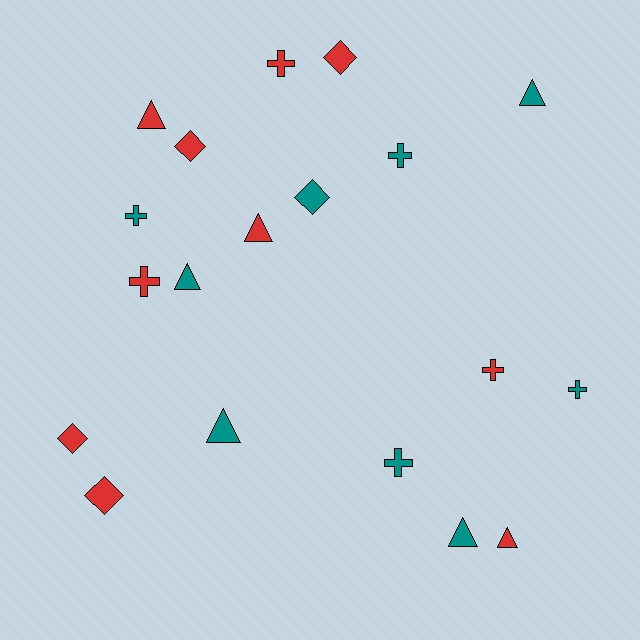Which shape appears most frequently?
Triangle, with 7 objects.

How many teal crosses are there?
There are 4 teal crosses.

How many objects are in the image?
There are 19 objects.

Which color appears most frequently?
Red, with 10 objects.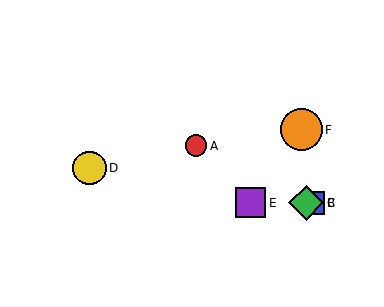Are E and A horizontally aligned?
No, E is at y≈203 and A is at y≈146.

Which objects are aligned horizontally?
Objects B, C, E are aligned horizontally.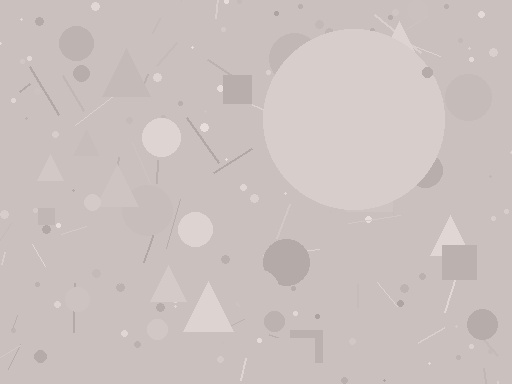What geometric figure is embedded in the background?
A circle is embedded in the background.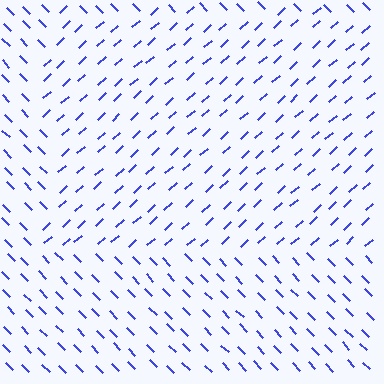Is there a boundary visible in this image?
Yes, there is a texture boundary formed by a change in line orientation.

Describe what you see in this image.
The image is filled with small blue line segments. A rectangle region in the image has lines oriented differently from the surrounding lines, creating a visible texture boundary.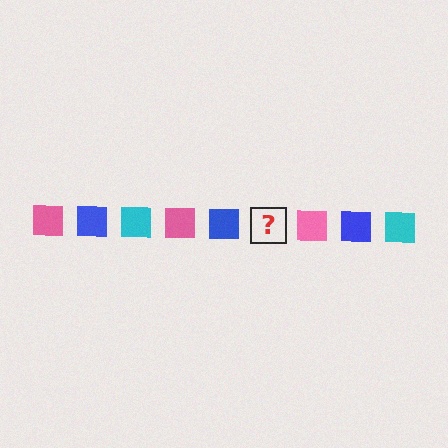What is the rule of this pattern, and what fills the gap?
The rule is that the pattern cycles through pink, blue, cyan squares. The gap should be filled with a cyan square.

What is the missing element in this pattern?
The missing element is a cyan square.